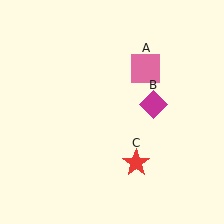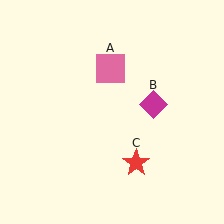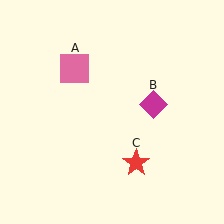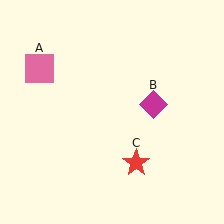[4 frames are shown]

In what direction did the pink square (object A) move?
The pink square (object A) moved left.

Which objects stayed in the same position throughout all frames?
Magenta diamond (object B) and red star (object C) remained stationary.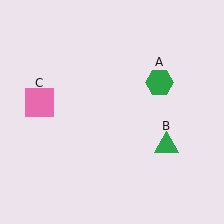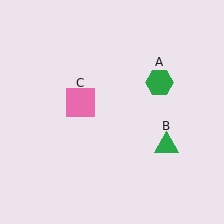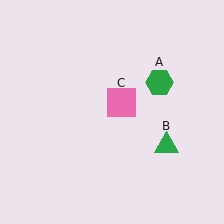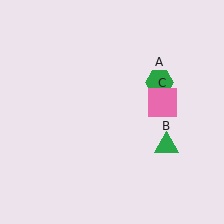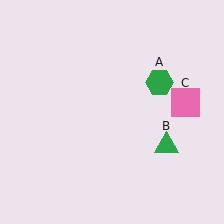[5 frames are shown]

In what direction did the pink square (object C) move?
The pink square (object C) moved right.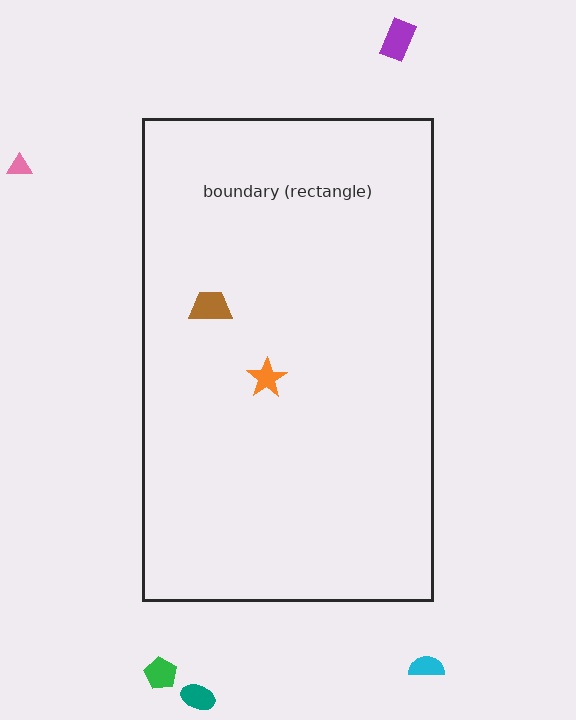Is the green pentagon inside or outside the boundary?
Outside.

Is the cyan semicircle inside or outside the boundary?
Outside.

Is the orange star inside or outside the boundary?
Inside.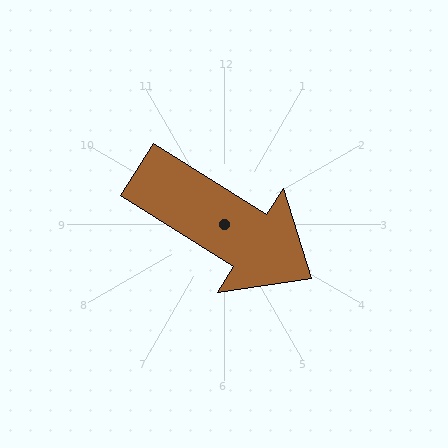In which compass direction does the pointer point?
Southeast.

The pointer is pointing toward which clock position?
Roughly 4 o'clock.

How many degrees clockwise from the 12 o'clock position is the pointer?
Approximately 122 degrees.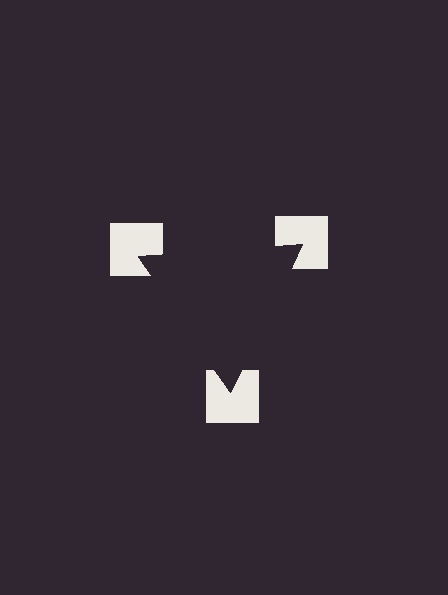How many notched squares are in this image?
There are 3 — one at each vertex of the illusory triangle.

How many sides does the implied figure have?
3 sides.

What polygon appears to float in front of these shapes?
An illusory triangle — its edges are inferred from the aligned wedge cuts in the notched squares, not physically drawn.